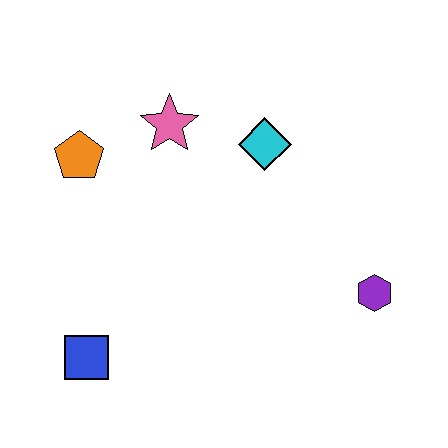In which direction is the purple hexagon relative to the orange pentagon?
The purple hexagon is to the right of the orange pentagon.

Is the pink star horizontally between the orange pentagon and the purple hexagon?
Yes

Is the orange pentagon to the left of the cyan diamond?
Yes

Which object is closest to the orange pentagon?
The pink star is closest to the orange pentagon.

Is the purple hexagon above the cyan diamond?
No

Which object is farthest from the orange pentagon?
The purple hexagon is farthest from the orange pentagon.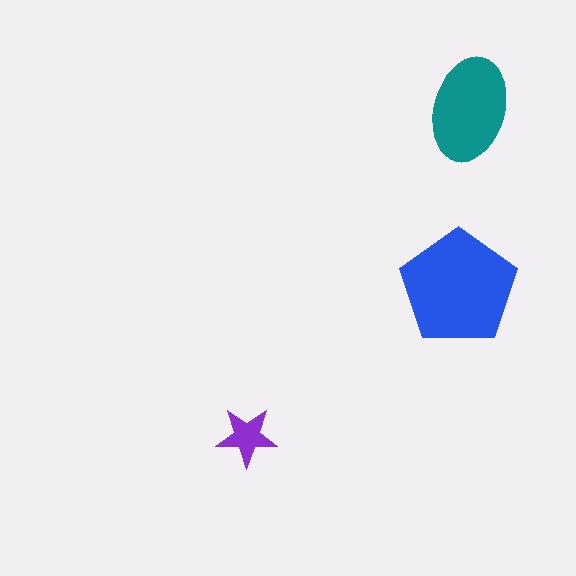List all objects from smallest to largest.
The purple star, the teal ellipse, the blue pentagon.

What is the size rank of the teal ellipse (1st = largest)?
2nd.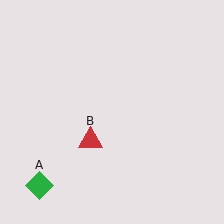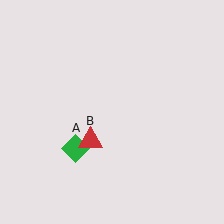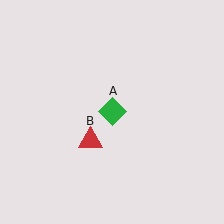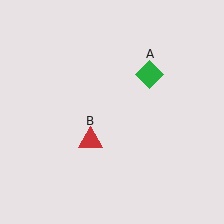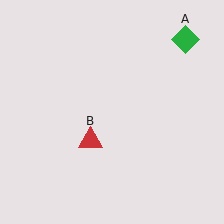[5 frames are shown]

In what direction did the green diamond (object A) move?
The green diamond (object A) moved up and to the right.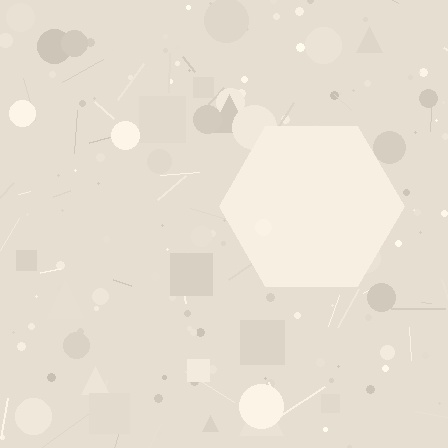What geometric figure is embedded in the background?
A hexagon is embedded in the background.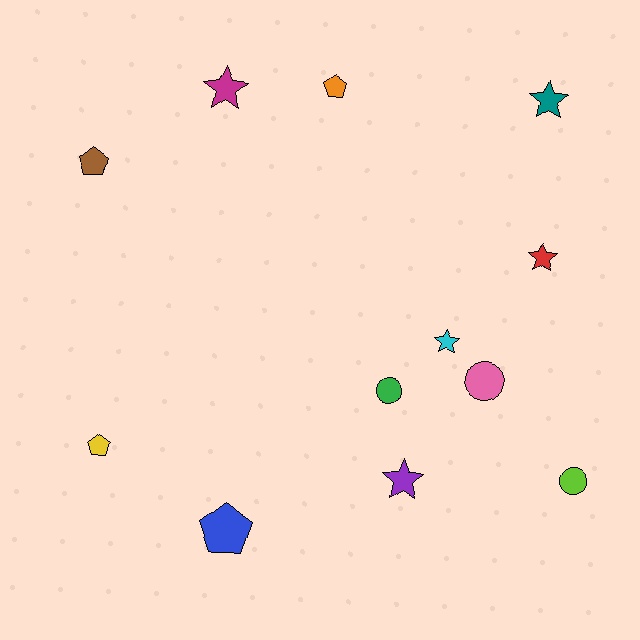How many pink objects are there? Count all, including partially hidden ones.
There is 1 pink object.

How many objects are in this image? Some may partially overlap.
There are 12 objects.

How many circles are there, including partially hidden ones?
There are 3 circles.